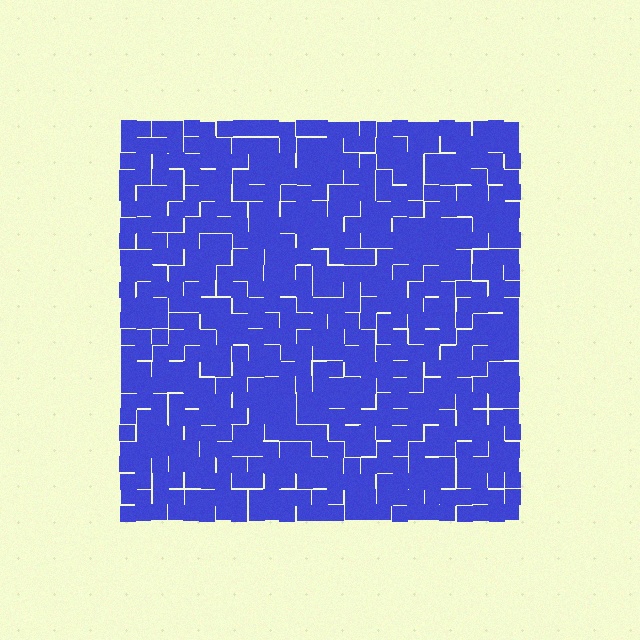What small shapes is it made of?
It is made of small squares.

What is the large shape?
The large shape is a square.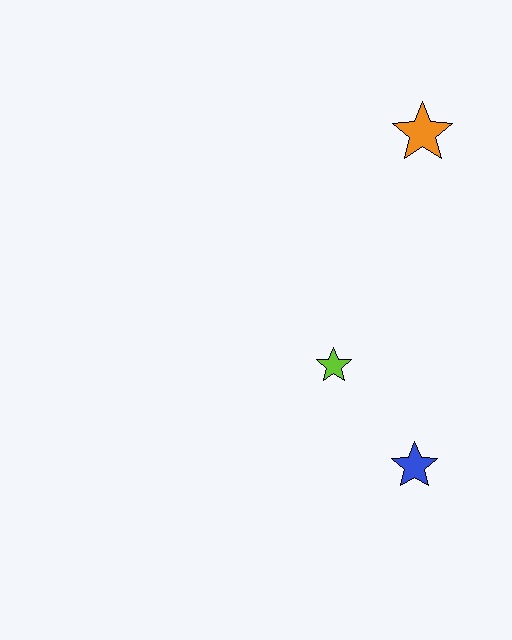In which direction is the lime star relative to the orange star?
The lime star is below the orange star.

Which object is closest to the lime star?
The blue star is closest to the lime star.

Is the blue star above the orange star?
No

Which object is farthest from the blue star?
The orange star is farthest from the blue star.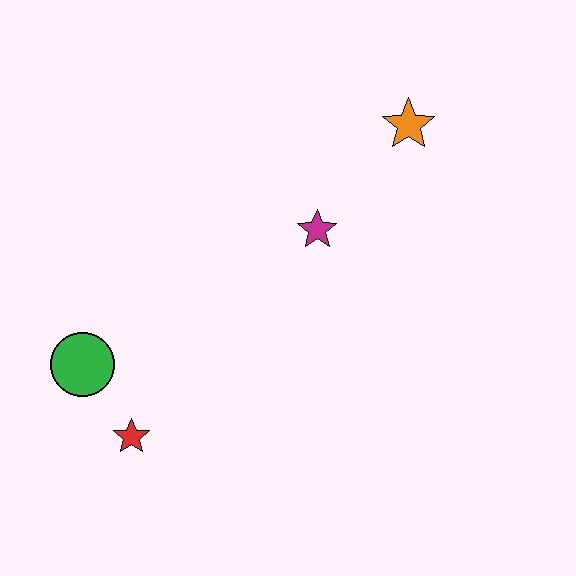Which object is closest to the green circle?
The red star is closest to the green circle.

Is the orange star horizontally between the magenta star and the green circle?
No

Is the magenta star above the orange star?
No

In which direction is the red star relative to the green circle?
The red star is below the green circle.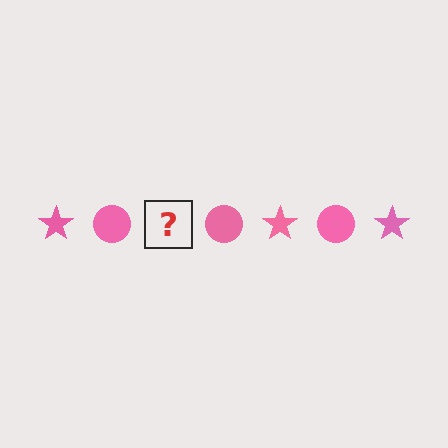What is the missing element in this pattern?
The missing element is a pink star.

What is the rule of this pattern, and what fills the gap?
The rule is that the pattern cycles through star, circle shapes in pink. The gap should be filled with a pink star.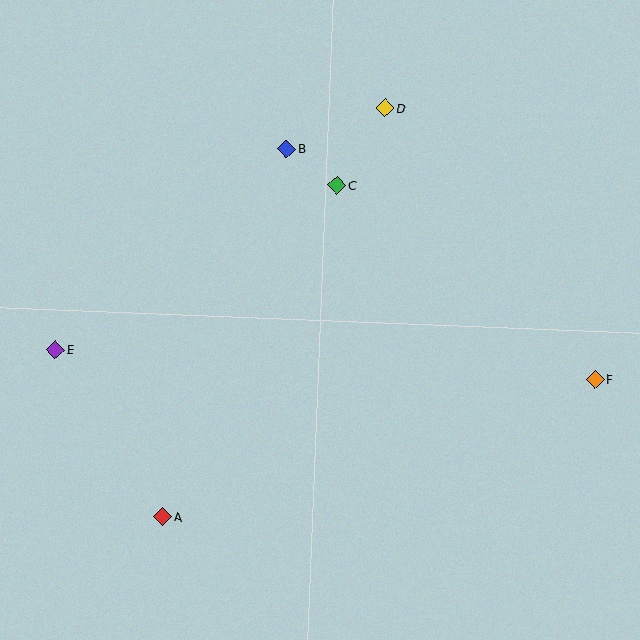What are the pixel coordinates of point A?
Point A is at (163, 517).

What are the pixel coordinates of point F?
Point F is at (595, 379).